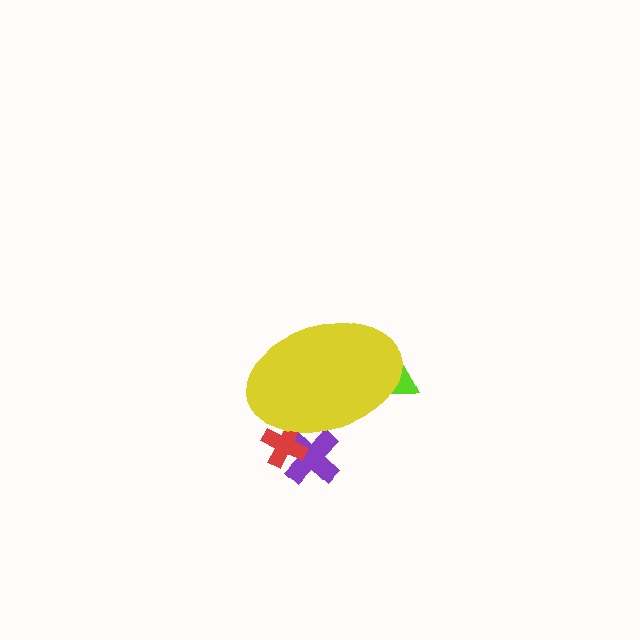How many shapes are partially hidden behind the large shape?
3 shapes are partially hidden.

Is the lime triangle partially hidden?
Yes, the lime triangle is partially hidden behind the yellow ellipse.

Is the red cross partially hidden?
Yes, the red cross is partially hidden behind the yellow ellipse.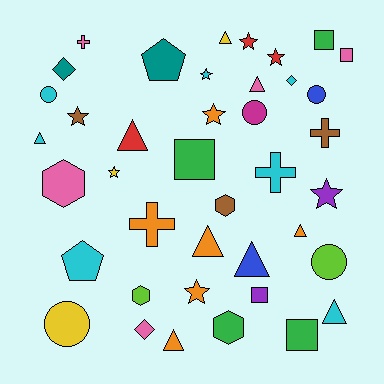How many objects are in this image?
There are 40 objects.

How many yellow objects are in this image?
There are 3 yellow objects.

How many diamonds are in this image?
There are 3 diamonds.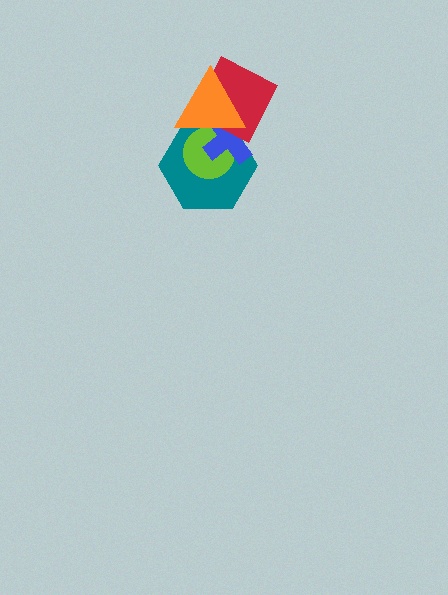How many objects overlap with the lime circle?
4 objects overlap with the lime circle.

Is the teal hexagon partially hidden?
Yes, it is partially covered by another shape.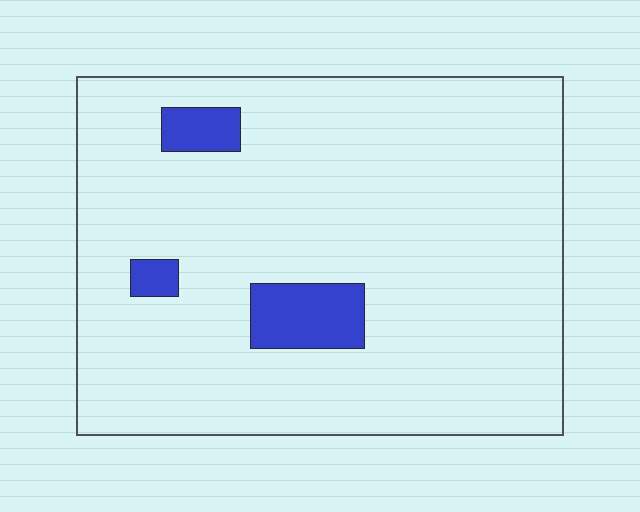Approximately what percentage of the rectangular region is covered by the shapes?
Approximately 5%.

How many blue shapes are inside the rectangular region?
3.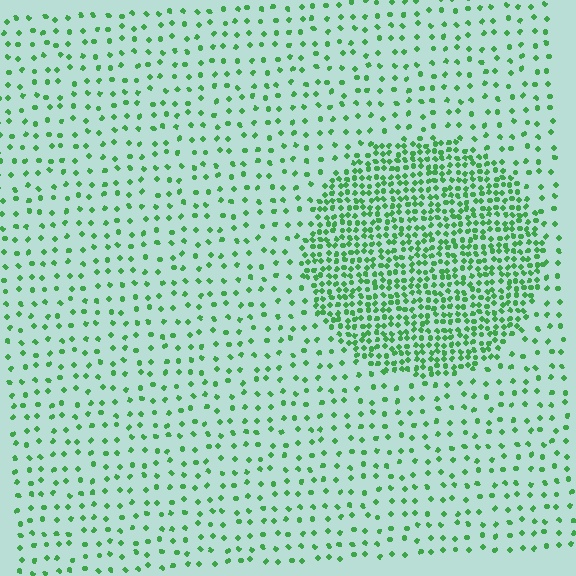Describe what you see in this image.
The image contains small green elements arranged at two different densities. A circle-shaped region is visible where the elements are more densely packed than the surrounding area.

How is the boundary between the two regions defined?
The boundary is defined by a change in element density (approximately 3.0x ratio). All elements are the same color, size, and shape.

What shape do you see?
I see a circle.